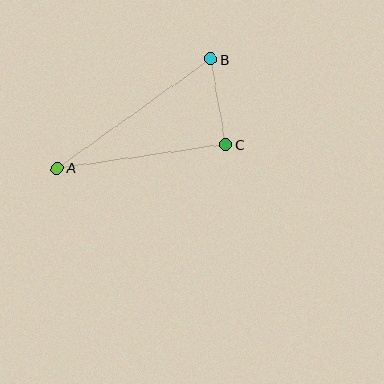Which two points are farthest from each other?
Points A and B are farthest from each other.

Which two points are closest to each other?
Points B and C are closest to each other.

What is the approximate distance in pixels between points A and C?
The distance between A and C is approximately 170 pixels.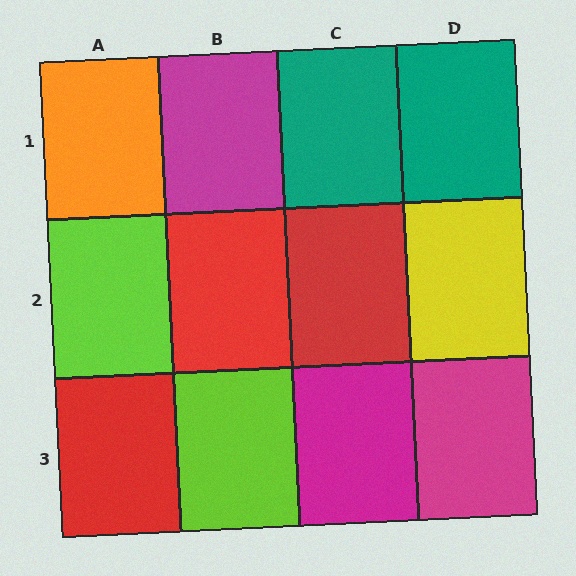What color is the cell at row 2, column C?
Red.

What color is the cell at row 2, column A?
Lime.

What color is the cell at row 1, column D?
Teal.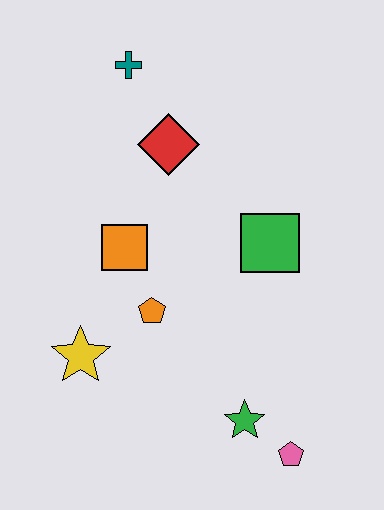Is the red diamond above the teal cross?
No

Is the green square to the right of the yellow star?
Yes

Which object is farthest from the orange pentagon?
The teal cross is farthest from the orange pentagon.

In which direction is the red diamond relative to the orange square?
The red diamond is above the orange square.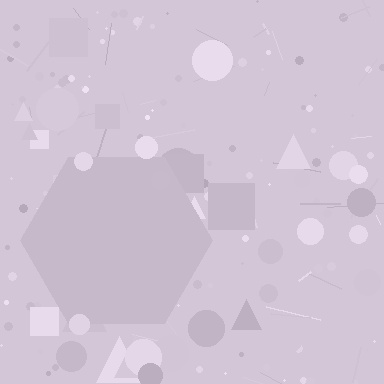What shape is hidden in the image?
A hexagon is hidden in the image.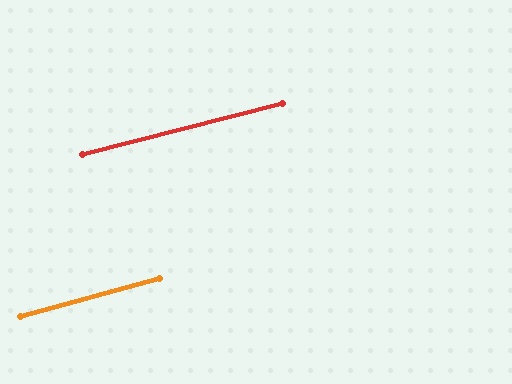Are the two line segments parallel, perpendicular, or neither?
Parallel — their directions differ by only 1.0°.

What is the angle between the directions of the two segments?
Approximately 1 degree.